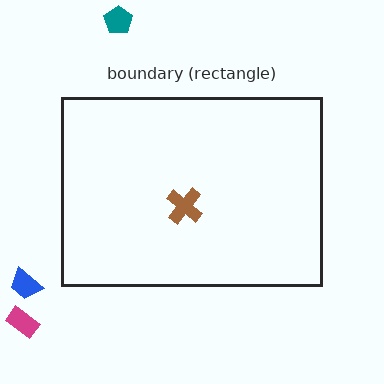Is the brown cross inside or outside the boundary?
Inside.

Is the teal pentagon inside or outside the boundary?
Outside.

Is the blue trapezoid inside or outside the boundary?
Outside.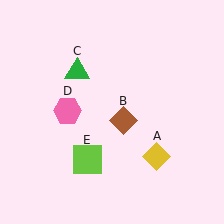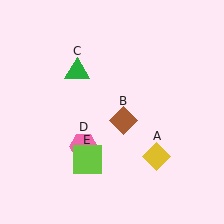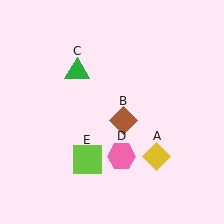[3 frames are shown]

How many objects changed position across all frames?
1 object changed position: pink hexagon (object D).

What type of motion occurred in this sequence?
The pink hexagon (object D) rotated counterclockwise around the center of the scene.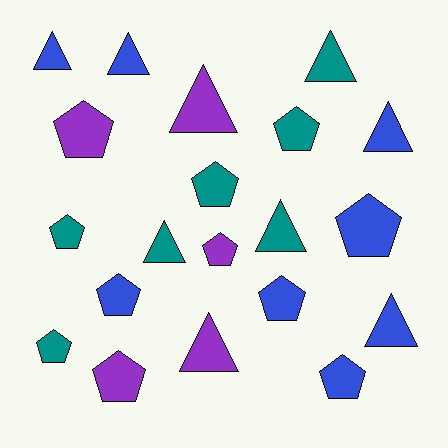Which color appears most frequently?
Blue, with 8 objects.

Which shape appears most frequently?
Pentagon, with 11 objects.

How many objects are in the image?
There are 20 objects.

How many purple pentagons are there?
There are 3 purple pentagons.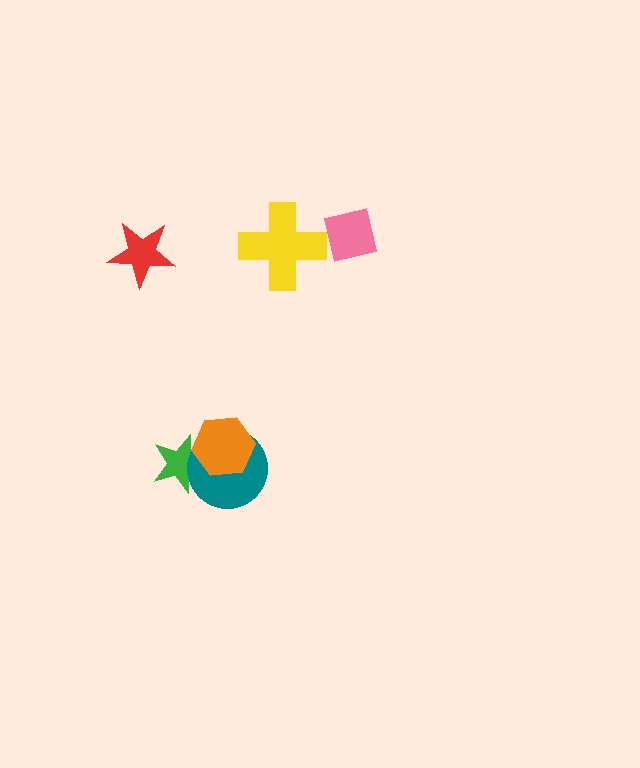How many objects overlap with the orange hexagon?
2 objects overlap with the orange hexagon.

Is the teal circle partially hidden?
Yes, it is partially covered by another shape.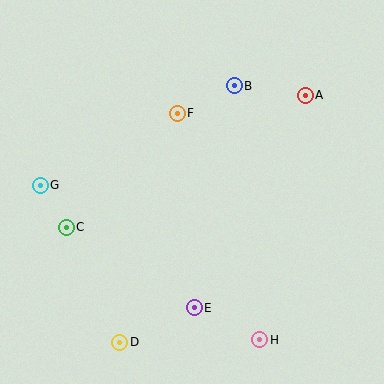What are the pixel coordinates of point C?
Point C is at (66, 227).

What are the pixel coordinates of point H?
Point H is at (260, 340).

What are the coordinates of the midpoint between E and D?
The midpoint between E and D is at (157, 325).